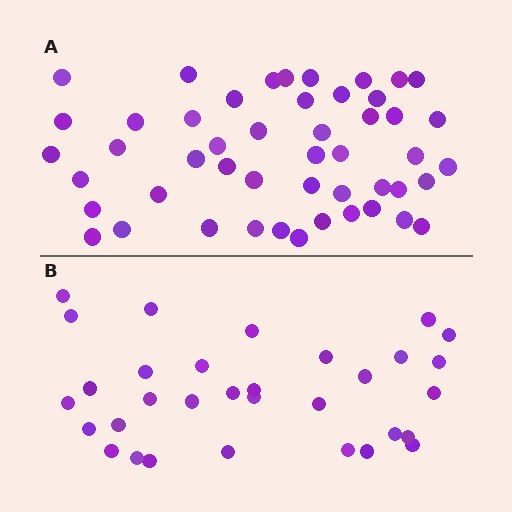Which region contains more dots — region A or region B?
Region A (the top region) has more dots.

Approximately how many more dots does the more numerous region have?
Region A has approximately 15 more dots than region B.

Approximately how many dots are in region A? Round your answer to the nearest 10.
About 50 dots. (The exact count is 49, which rounds to 50.)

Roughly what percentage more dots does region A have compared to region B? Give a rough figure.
About 55% more.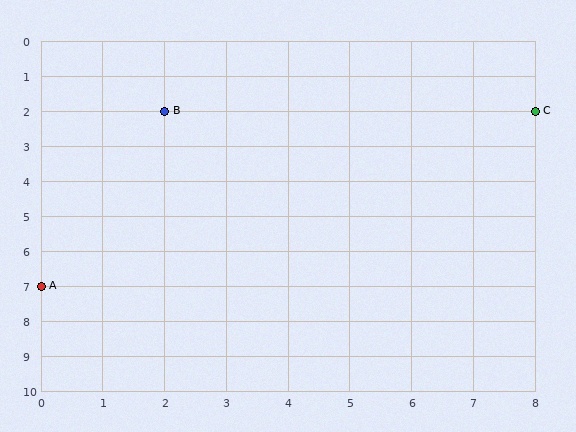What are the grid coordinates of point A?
Point A is at grid coordinates (0, 7).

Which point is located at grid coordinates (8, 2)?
Point C is at (8, 2).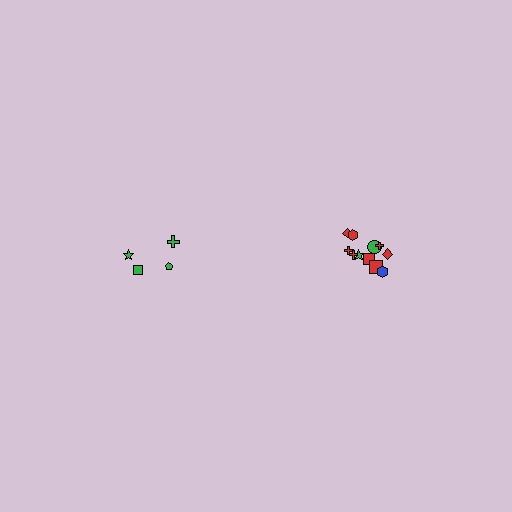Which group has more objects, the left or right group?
The right group.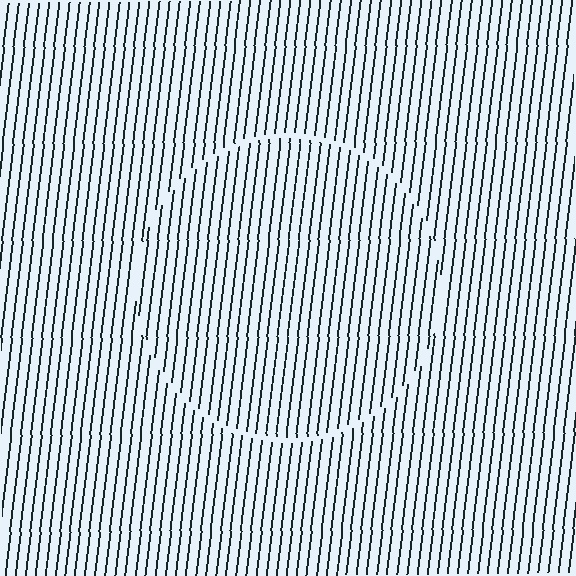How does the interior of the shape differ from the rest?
The interior of the shape contains the same grating, shifted by half a period — the contour is defined by the phase discontinuity where line-ends from the inner and outer gratings abut.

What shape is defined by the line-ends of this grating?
An illusory circle. The interior of the shape contains the same grating, shifted by half a period — the contour is defined by the phase discontinuity where line-ends from the inner and outer gratings abut.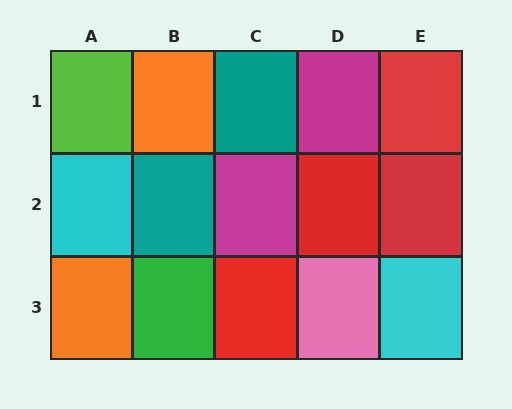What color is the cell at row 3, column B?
Green.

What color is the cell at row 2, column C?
Magenta.